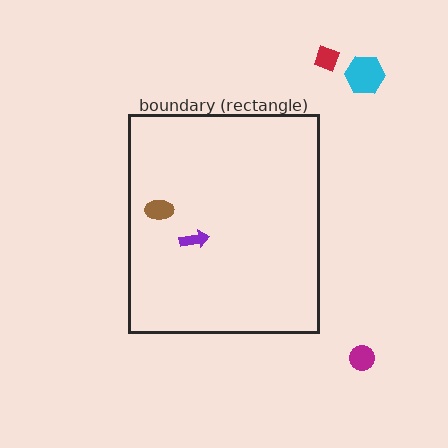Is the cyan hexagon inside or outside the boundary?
Outside.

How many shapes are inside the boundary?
2 inside, 3 outside.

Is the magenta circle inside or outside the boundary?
Outside.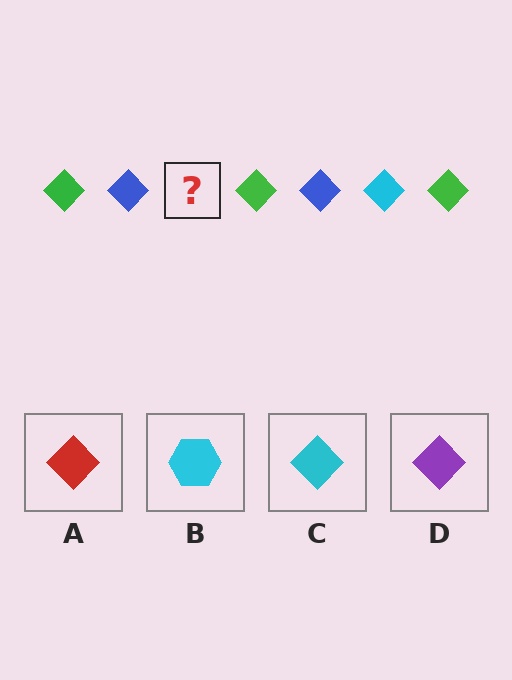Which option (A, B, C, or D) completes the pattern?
C.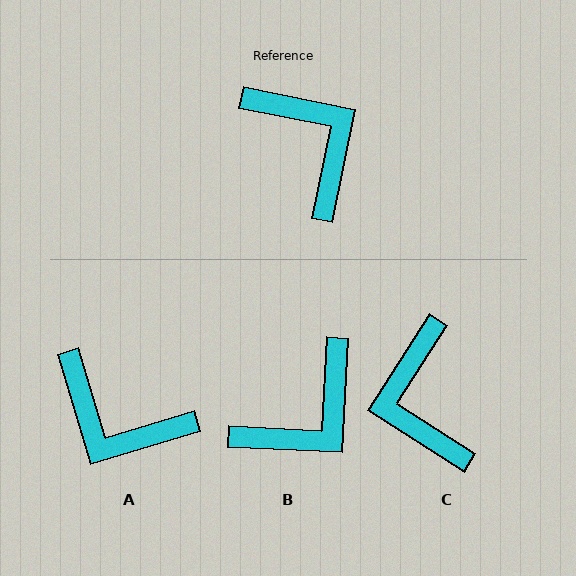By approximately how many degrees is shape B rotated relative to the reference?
Approximately 81 degrees clockwise.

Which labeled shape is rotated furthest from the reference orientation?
C, about 159 degrees away.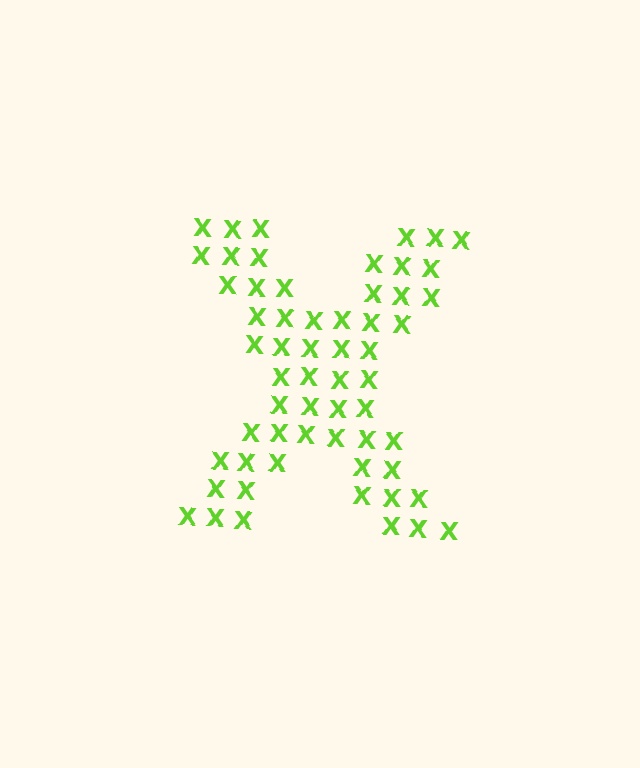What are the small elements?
The small elements are letter X's.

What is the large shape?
The large shape is the letter X.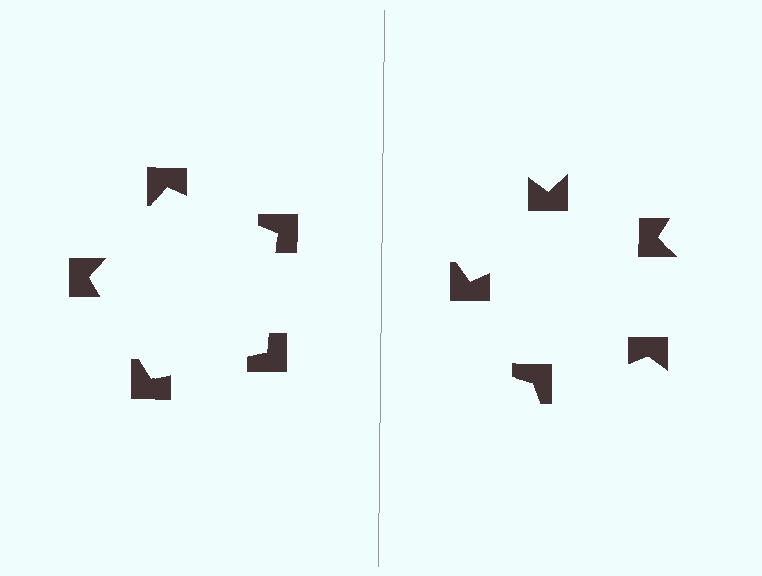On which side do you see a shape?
An illusory pentagon appears on the left side. On the right side the wedge cuts are rotated, so no coherent shape forms.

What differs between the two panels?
The notched squares are positioned identically on both sides; only the wedge orientations differ. On the left they align to a pentagon; on the right they are misaligned.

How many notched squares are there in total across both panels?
10 — 5 on each side.